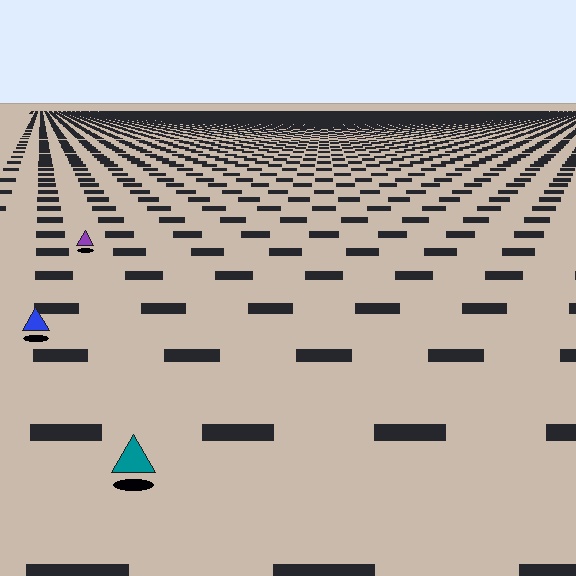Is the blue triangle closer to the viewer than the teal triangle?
No. The teal triangle is closer — you can tell from the texture gradient: the ground texture is coarser near it.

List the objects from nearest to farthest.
From nearest to farthest: the teal triangle, the blue triangle, the purple triangle.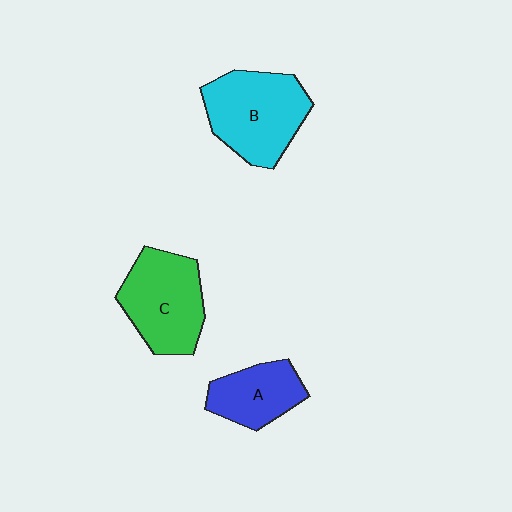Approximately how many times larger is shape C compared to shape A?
Approximately 1.5 times.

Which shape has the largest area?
Shape B (cyan).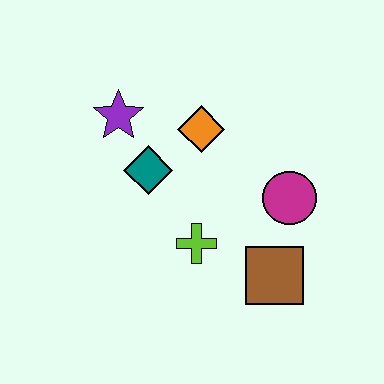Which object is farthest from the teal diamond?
The brown square is farthest from the teal diamond.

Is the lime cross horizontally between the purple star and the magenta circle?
Yes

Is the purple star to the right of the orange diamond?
No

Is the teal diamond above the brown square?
Yes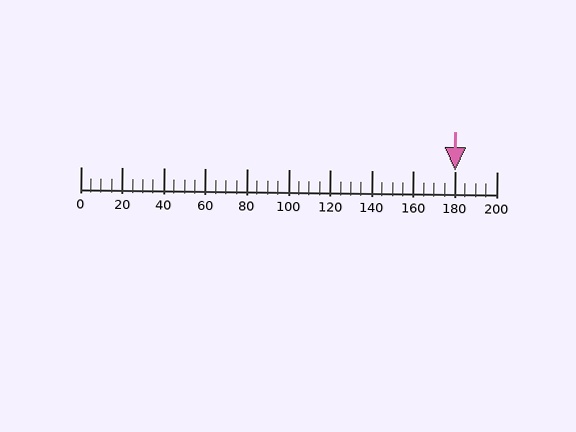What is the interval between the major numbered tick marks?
The major tick marks are spaced 20 units apart.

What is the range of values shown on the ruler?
The ruler shows values from 0 to 200.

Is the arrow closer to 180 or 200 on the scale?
The arrow is closer to 180.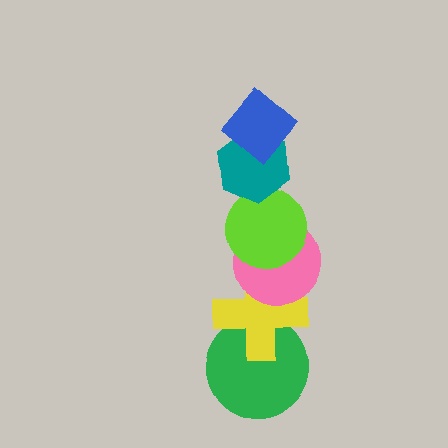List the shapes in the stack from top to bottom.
From top to bottom: the blue diamond, the teal hexagon, the lime circle, the pink circle, the yellow cross, the green circle.